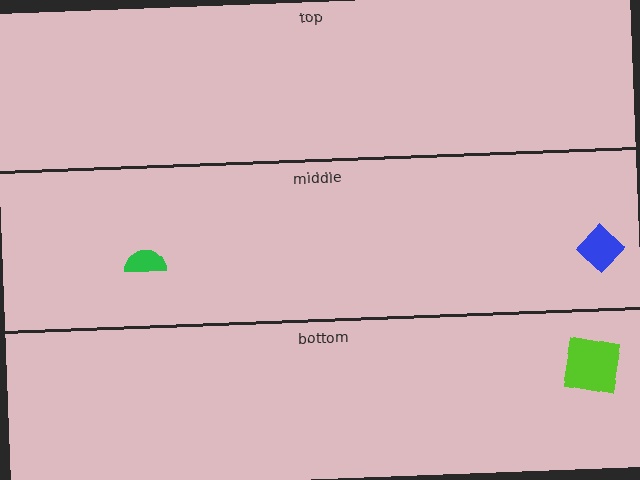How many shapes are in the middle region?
2.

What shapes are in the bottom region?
The lime square.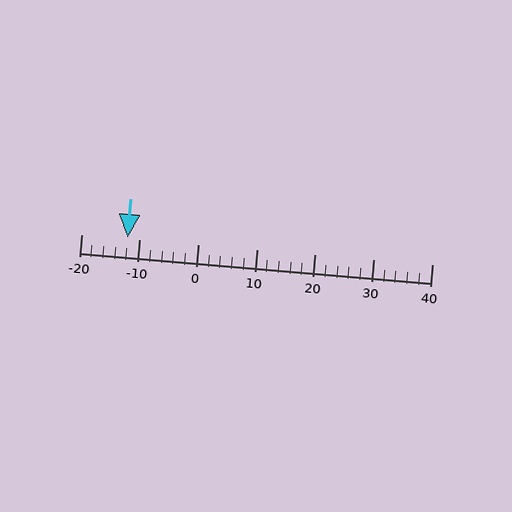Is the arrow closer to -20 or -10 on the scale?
The arrow is closer to -10.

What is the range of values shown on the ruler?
The ruler shows values from -20 to 40.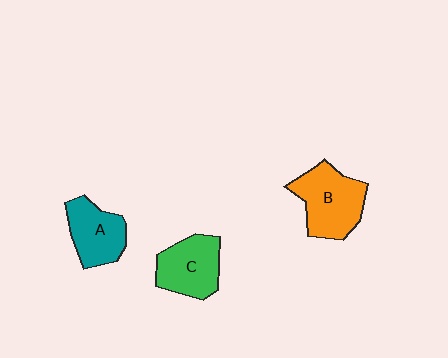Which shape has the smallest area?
Shape A (teal).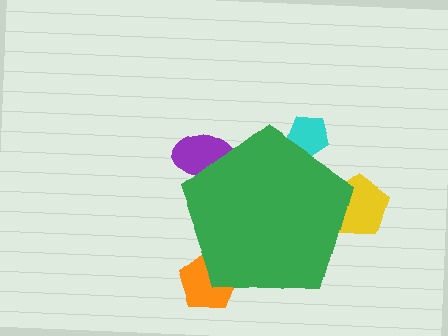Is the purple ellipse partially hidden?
Yes, the purple ellipse is partially hidden behind the green pentagon.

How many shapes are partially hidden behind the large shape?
4 shapes are partially hidden.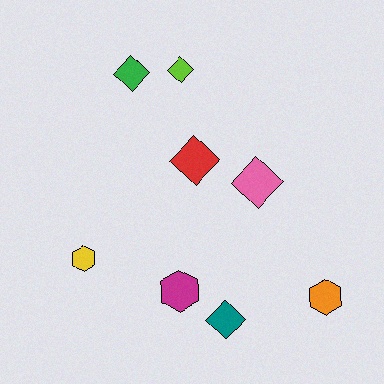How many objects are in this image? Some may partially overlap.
There are 8 objects.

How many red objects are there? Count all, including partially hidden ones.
There is 1 red object.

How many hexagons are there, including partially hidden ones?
There are 3 hexagons.